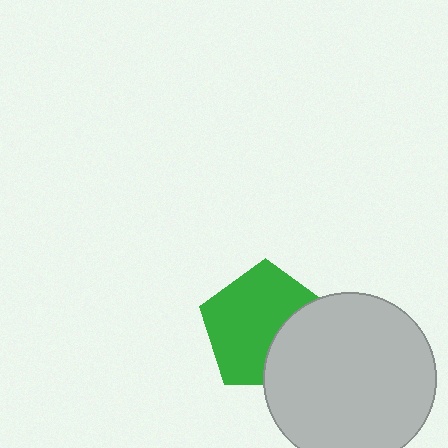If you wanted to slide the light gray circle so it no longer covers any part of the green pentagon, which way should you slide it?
Slide it right — that is the most direct way to separate the two shapes.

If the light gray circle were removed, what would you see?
You would see the complete green pentagon.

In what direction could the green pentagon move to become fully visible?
The green pentagon could move left. That would shift it out from behind the light gray circle entirely.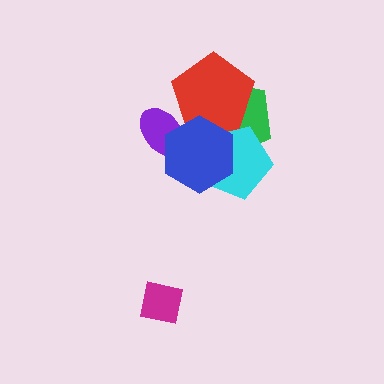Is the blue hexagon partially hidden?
No, no other shape covers it.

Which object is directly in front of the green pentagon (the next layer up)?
The red pentagon is directly in front of the green pentagon.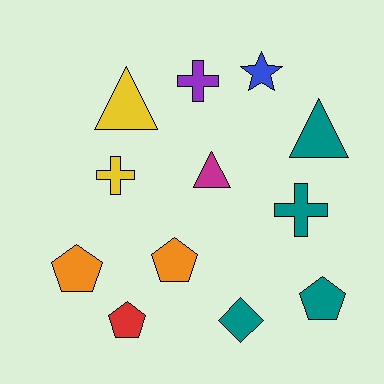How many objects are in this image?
There are 12 objects.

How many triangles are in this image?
There are 3 triangles.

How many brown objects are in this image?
There are no brown objects.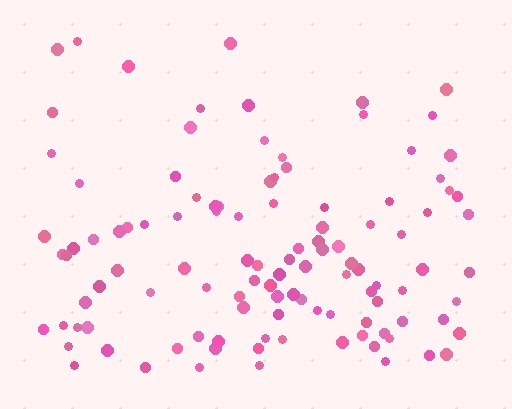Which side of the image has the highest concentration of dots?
The bottom.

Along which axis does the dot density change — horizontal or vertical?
Vertical.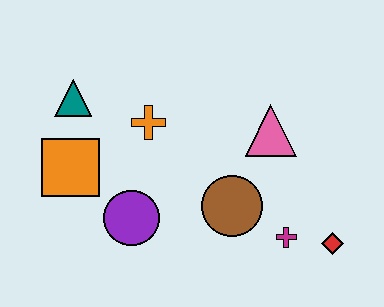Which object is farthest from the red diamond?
The teal triangle is farthest from the red diamond.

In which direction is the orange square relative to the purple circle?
The orange square is to the left of the purple circle.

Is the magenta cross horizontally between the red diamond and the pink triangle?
Yes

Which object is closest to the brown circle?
The magenta cross is closest to the brown circle.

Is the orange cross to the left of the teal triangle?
No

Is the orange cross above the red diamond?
Yes